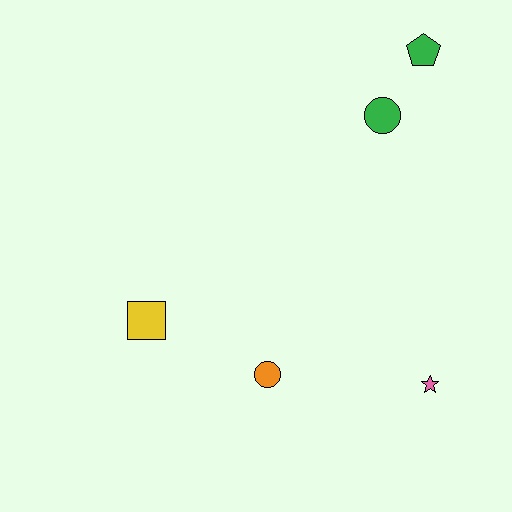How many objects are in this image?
There are 5 objects.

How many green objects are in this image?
There are 2 green objects.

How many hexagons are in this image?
There are no hexagons.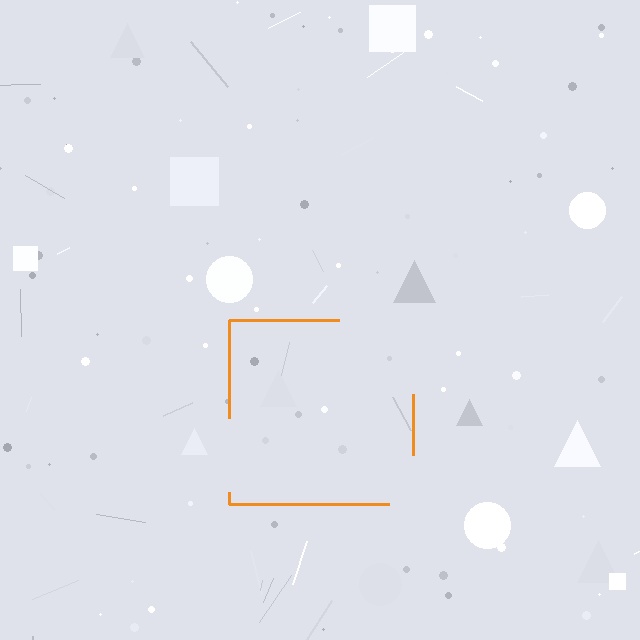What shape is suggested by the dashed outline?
The dashed outline suggests a square.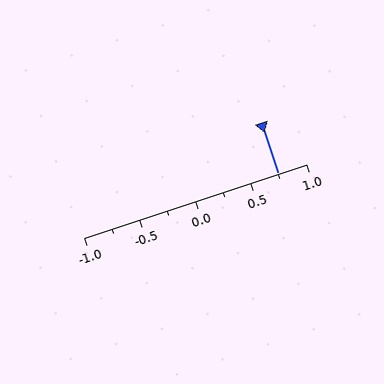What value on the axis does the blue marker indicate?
The marker indicates approximately 0.75.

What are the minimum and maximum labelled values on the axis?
The axis runs from -1.0 to 1.0.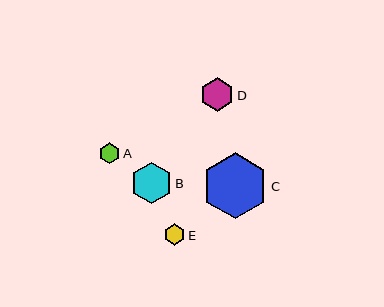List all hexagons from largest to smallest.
From largest to smallest: C, B, D, E, A.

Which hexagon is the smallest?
Hexagon A is the smallest with a size of approximately 21 pixels.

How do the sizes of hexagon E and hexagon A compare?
Hexagon E and hexagon A are approximately the same size.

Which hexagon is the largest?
Hexagon C is the largest with a size of approximately 66 pixels.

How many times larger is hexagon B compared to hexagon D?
Hexagon B is approximately 1.3 times the size of hexagon D.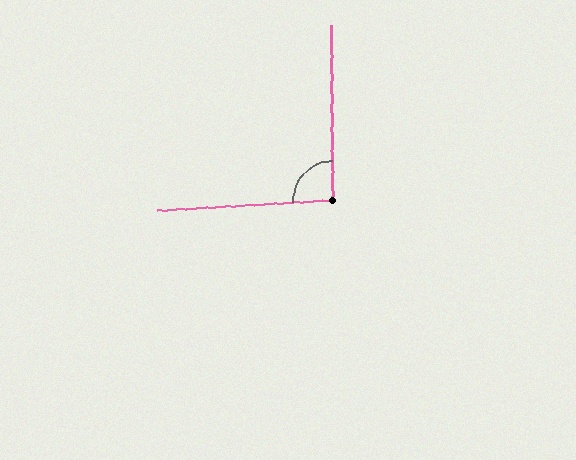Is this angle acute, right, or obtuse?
It is approximately a right angle.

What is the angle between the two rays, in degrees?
Approximately 93 degrees.